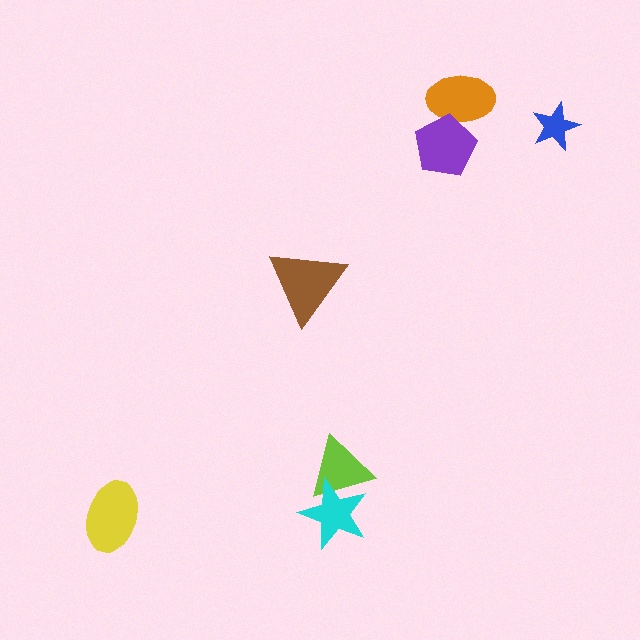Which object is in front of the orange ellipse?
The purple pentagon is in front of the orange ellipse.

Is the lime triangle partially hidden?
Yes, it is partially covered by another shape.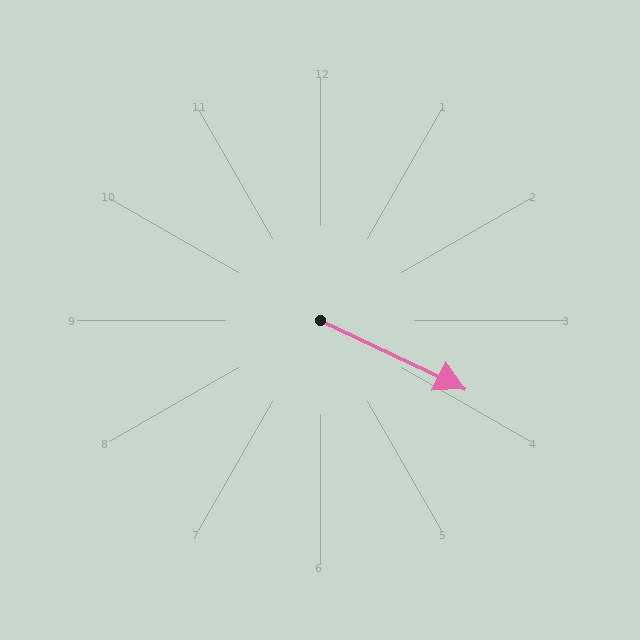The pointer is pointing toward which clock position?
Roughly 4 o'clock.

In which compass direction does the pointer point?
Southeast.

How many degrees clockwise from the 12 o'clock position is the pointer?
Approximately 115 degrees.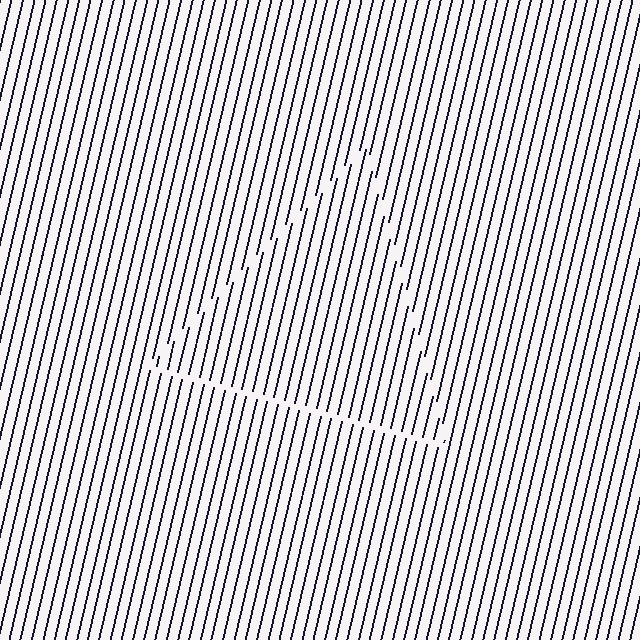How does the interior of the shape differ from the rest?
The interior of the shape contains the same grating, shifted by half a period — the contour is defined by the phase discontinuity where line-ends from the inner and outer gratings abut.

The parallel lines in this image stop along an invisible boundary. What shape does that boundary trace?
An illusory triangle. The interior of the shape contains the same grating, shifted by half a period — the contour is defined by the phase discontinuity where line-ends from the inner and outer gratings abut.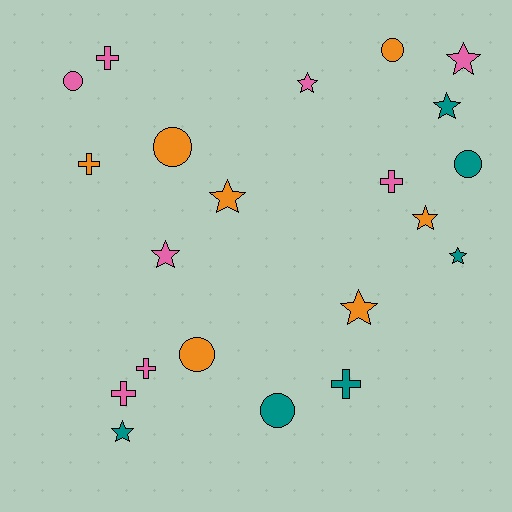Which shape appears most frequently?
Star, with 9 objects.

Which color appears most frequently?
Pink, with 8 objects.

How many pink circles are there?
There is 1 pink circle.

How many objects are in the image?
There are 21 objects.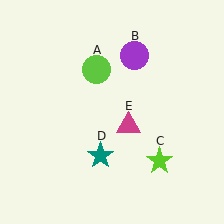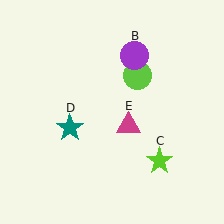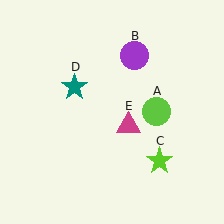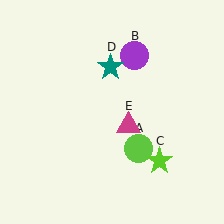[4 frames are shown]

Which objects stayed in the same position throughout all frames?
Purple circle (object B) and lime star (object C) and magenta triangle (object E) remained stationary.